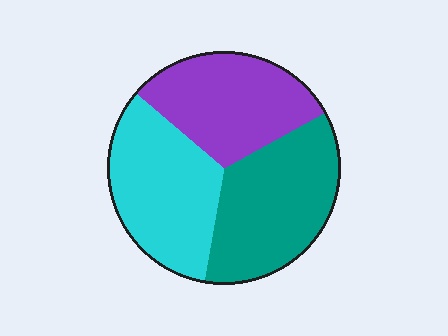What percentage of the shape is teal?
Teal takes up about three eighths (3/8) of the shape.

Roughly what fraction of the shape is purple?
Purple takes up about one third (1/3) of the shape.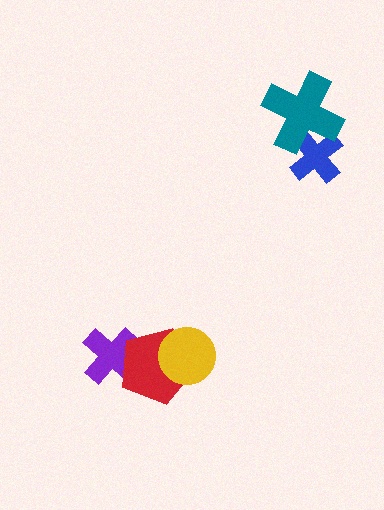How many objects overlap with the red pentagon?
2 objects overlap with the red pentagon.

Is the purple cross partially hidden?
Yes, it is partially covered by another shape.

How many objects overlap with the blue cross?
1 object overlaps with the blue cross.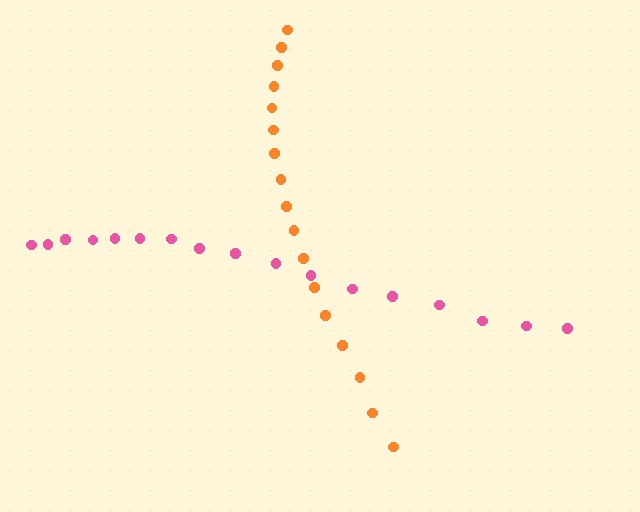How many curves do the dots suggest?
There are 2 distinct paths.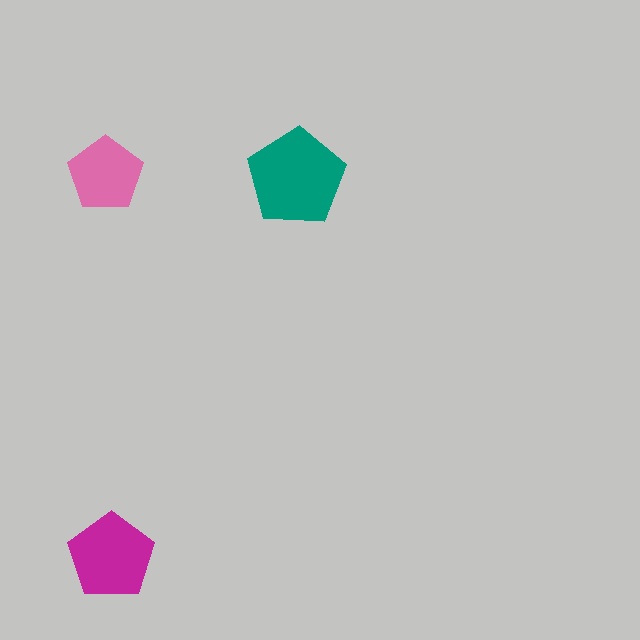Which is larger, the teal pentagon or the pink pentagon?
The teal one.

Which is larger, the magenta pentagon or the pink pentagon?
The magenta one.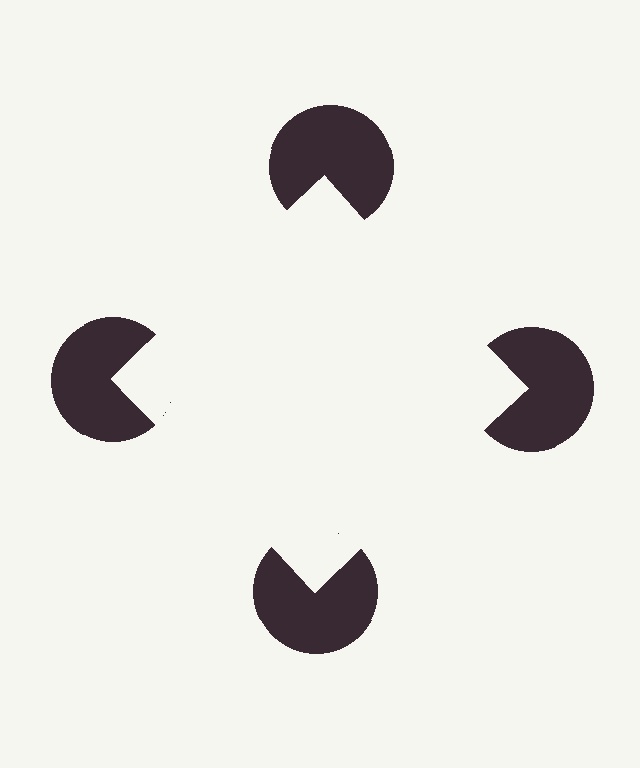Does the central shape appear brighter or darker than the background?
It typically appears slightly brighter than the background, even though no actual brightness change is drawn.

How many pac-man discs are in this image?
There are 4 — one at each vertex of the illusory square.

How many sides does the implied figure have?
4 sides.